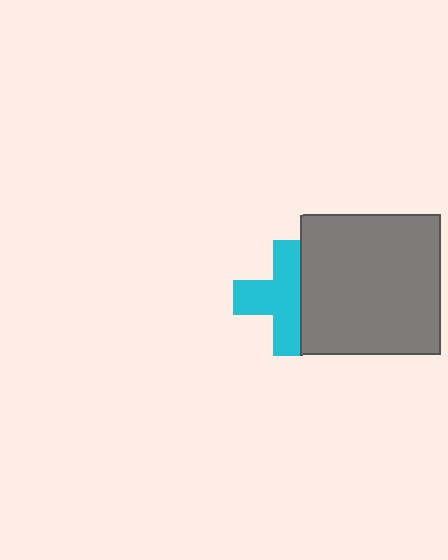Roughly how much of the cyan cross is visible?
About half of it is visible (roughly 63%).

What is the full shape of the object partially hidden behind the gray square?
The partially hidden object is a cyan cross.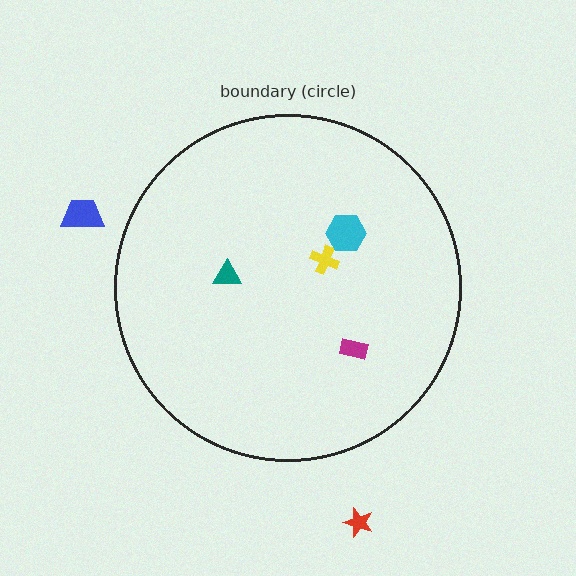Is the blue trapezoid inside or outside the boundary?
Outside.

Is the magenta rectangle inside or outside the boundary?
Inside.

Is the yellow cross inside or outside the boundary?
Inside.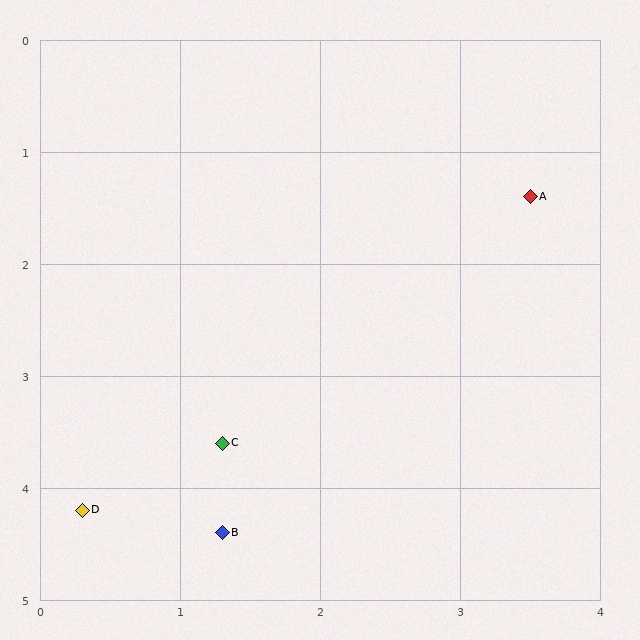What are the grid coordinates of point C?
Point C is at approximately (1.3, 3.6).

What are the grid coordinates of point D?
Point D is at approximately (0.3, 4.2).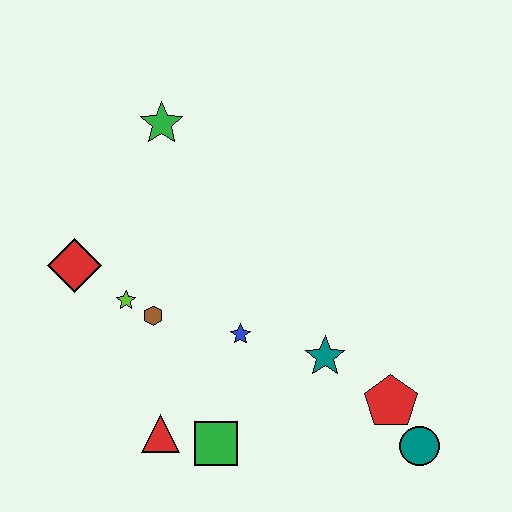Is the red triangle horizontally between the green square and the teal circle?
No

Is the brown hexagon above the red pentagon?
Yes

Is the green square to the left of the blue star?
Yes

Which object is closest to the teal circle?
The red pentagon is closest to the teal circle.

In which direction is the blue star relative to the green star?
The blue star is below the green star.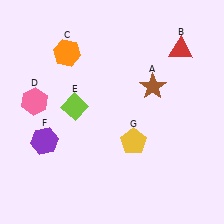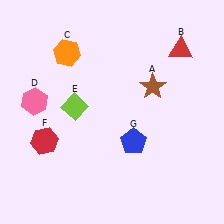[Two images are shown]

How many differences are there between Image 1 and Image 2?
There are 2 differences between the two images.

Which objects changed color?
F changed from purple to red. G changed from yellow to blue.